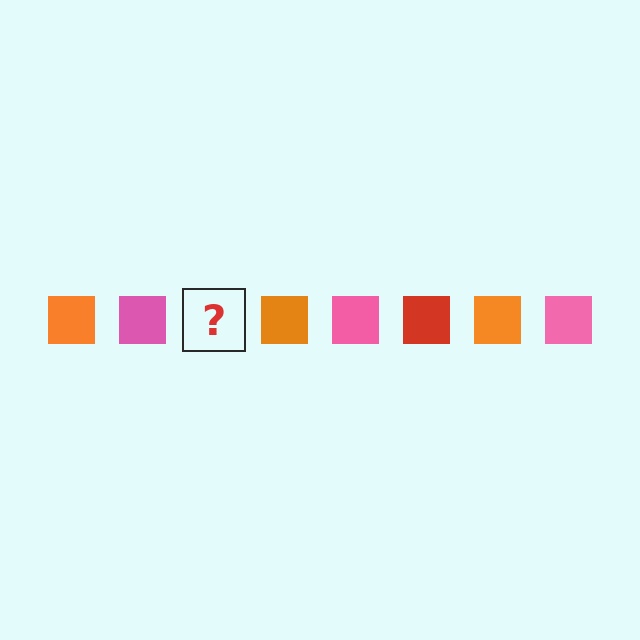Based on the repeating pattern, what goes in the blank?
The blank should be a red square.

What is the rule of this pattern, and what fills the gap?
The rule is that the pattern cycles through orange, pink, red squares. The gap should be filled with a red square.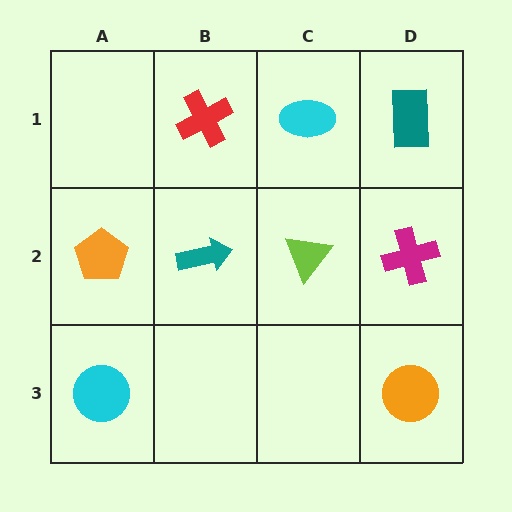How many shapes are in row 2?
4 shapes.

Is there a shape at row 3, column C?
No, that cell is empty.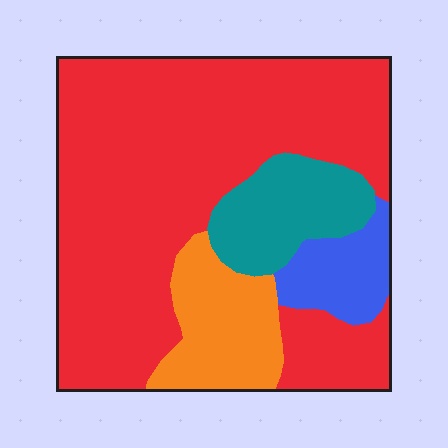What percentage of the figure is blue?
Blue covers around 10% of the figure.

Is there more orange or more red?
Red.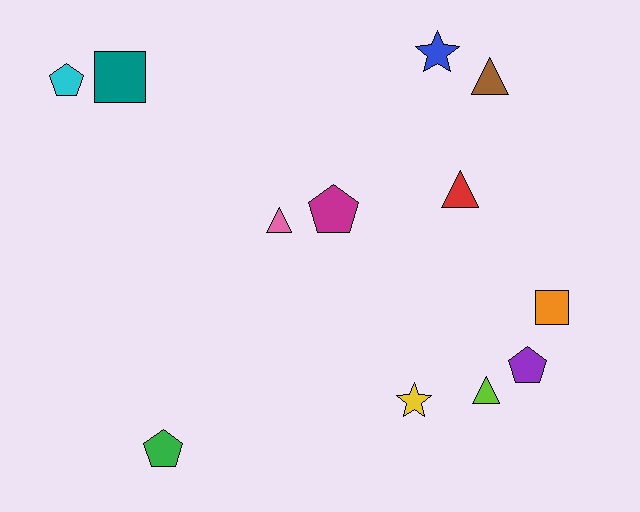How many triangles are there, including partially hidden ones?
There are 4 triangles.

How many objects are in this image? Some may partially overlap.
There are 12 objects.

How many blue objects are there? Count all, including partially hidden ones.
There is 1 blue object.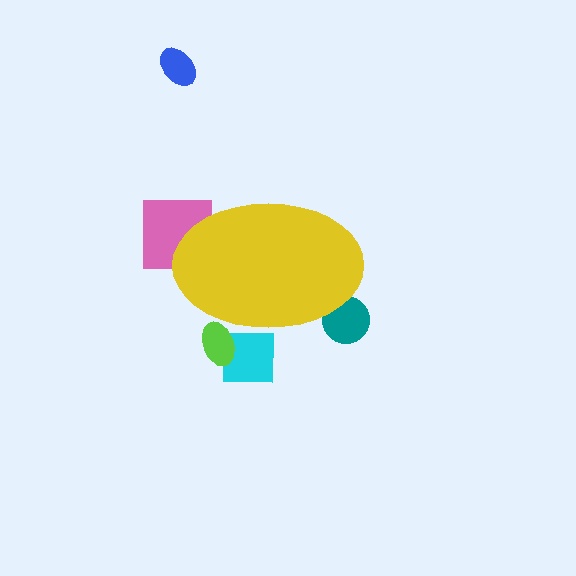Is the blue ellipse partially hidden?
No, the blue ellipse is fully visible.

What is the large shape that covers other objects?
A yellow ellipse.